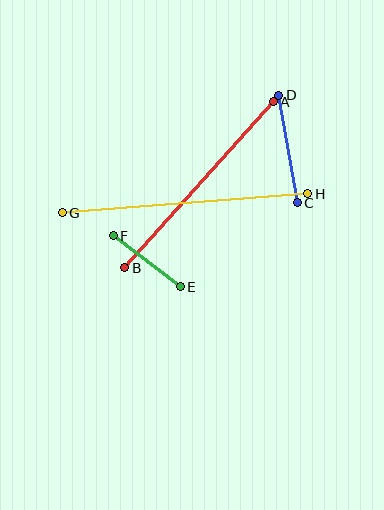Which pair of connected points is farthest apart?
Points G and H are farthest apart.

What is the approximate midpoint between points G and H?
The midpoint is at approximately (185, 203) pixels.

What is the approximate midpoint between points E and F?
The midpoint is at approximately (147, 261) pixels.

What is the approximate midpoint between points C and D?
The midpoint is at approximately (288, 149) pixels.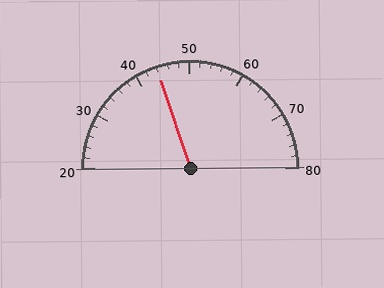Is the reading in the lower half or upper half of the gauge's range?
The reading is in the lower half of the range (20 to 80).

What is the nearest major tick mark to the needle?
The nearest major tick mark is 40.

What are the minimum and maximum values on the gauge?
The gauge ranges from 20 to 80.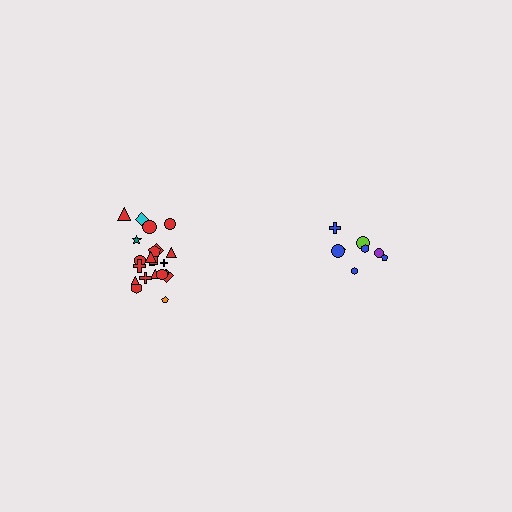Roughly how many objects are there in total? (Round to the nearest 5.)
Roughly 30 objects in total.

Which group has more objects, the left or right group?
The left group.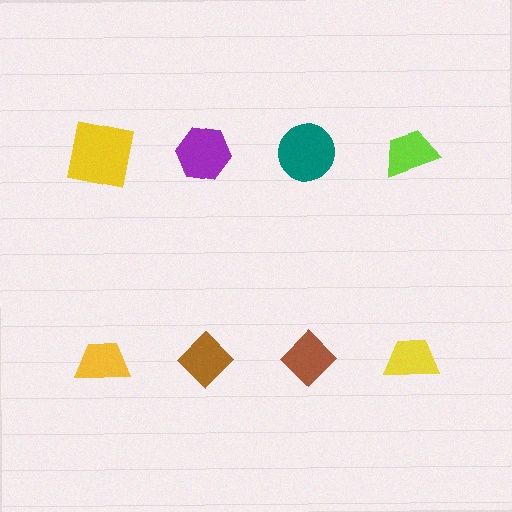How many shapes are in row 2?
4 shapes.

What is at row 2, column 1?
A yellow trapezoid.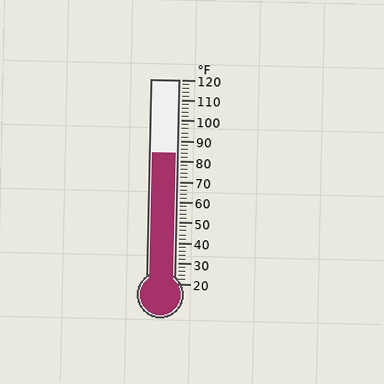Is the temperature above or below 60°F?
The temperature is above 60°F.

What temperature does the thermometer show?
The thermometer shows approximately 84°F.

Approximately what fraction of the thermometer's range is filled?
The thermometer is filled to approximately 65% of its range.